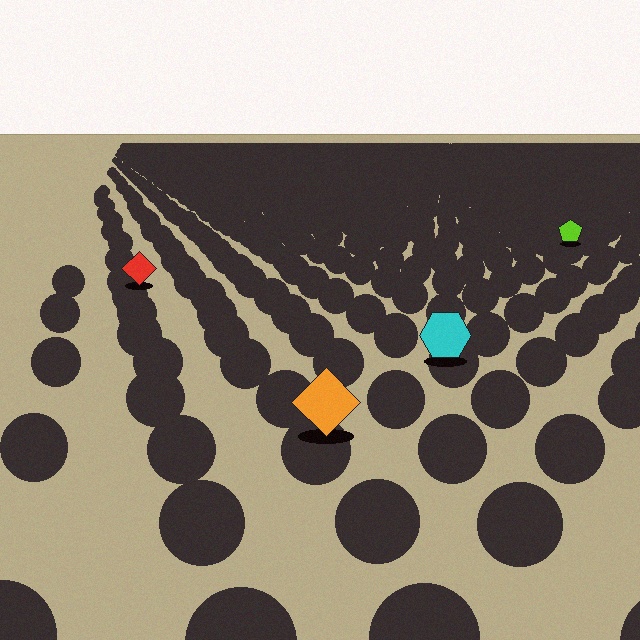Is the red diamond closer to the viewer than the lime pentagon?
Yes. The red diamond is closer — you can tell from the texture gradient: the ground texture is coarser near it.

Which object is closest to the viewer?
The orange diamond is closest. The texture marks near it are larger and more spread out.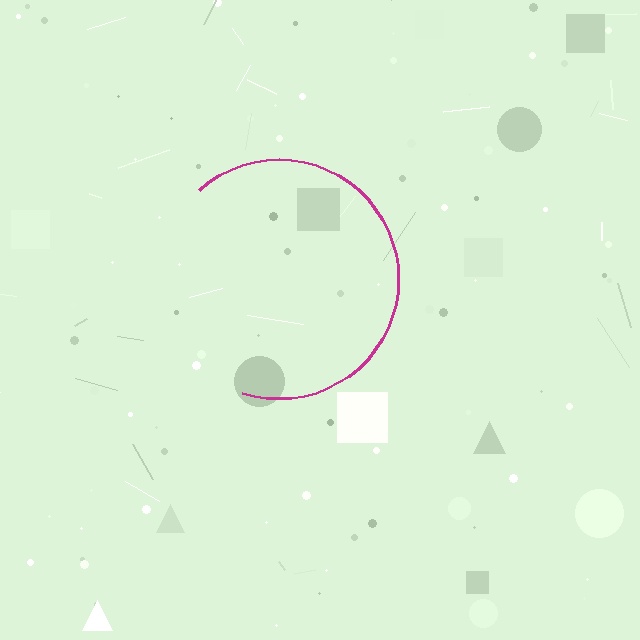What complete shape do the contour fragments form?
The contour fragments form a circle.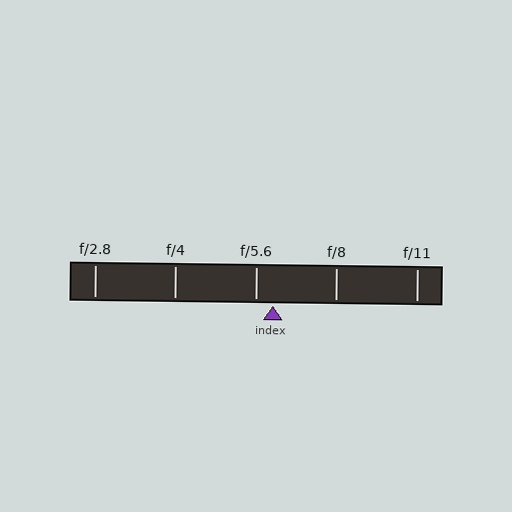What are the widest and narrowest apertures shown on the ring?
The widest aperture shown is f/2.8 and the narrowest is f/11.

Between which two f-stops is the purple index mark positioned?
The index mark is between f/5.6 and f/8.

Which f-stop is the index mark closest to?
The index mark is closest to f/5.6.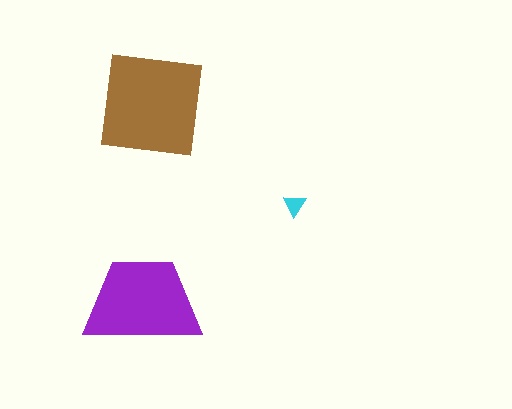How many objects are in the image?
There are 3 objects in the image.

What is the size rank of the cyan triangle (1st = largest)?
3rd.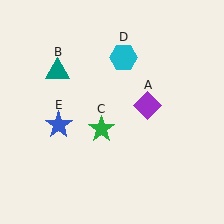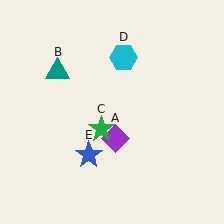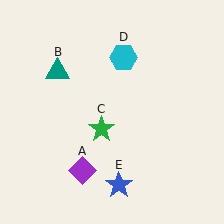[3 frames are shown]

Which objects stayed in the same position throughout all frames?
Teal triangle (object B) and green star (object C) and cyan hexagon (object D) remained stationary.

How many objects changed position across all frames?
2 objects changed position: purple diamond (object A), blue star (object E).